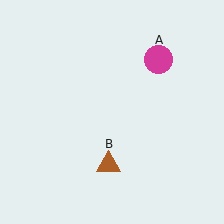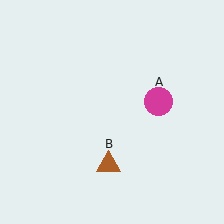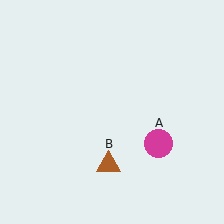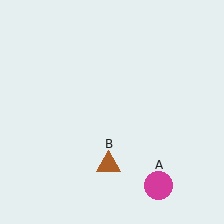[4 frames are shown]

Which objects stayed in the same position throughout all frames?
Brown triangle (object B) remained stationary.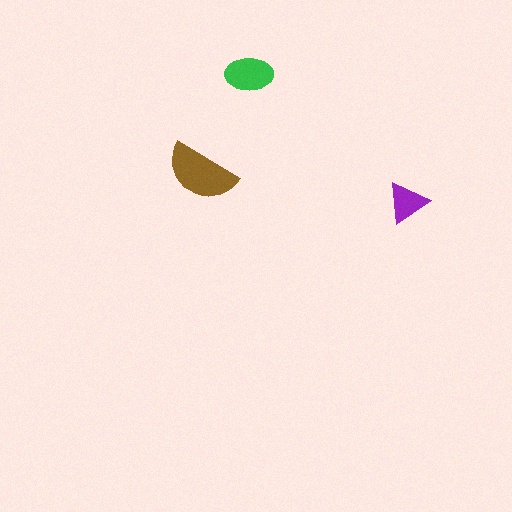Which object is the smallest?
The purple triangle.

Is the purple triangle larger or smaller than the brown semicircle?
Smaller.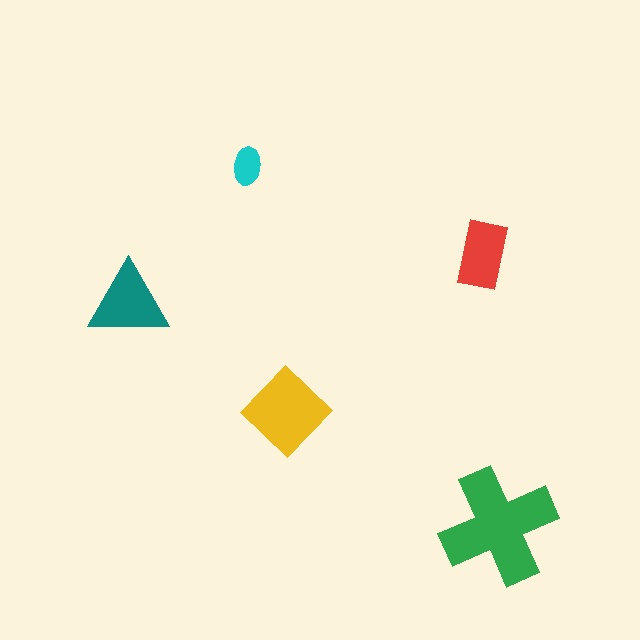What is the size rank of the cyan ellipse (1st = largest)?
5th.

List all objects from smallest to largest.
The cyan ellipse, the red rectangle, the teal triangle, the yellow diamond, the green cross.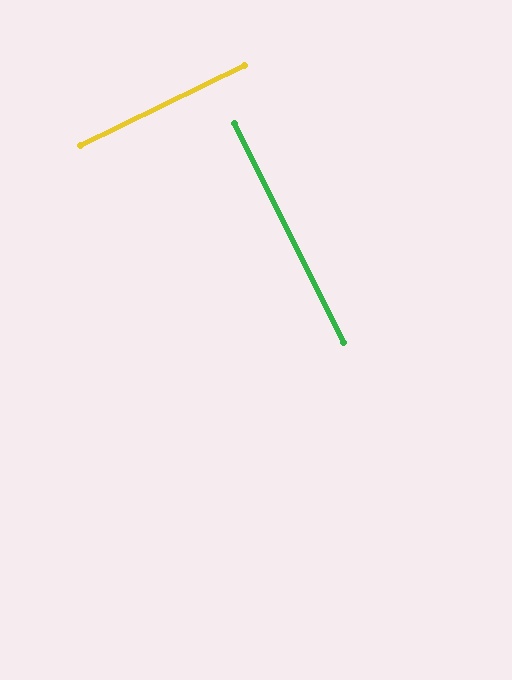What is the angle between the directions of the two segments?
Approximately 90 degrees.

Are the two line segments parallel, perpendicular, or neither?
Perpendicular — they meet at approximately 90°.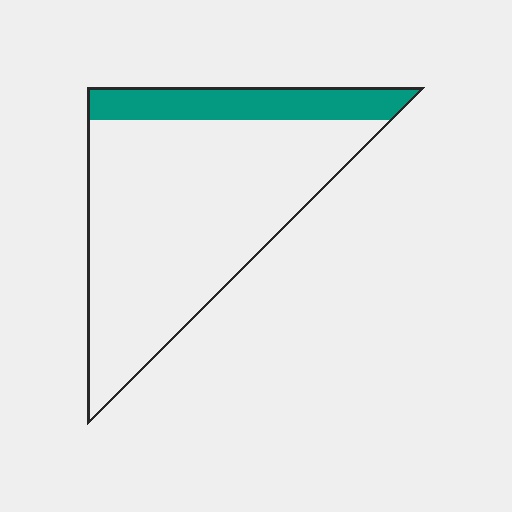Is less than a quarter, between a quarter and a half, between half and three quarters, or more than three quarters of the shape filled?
Less than a quarter.